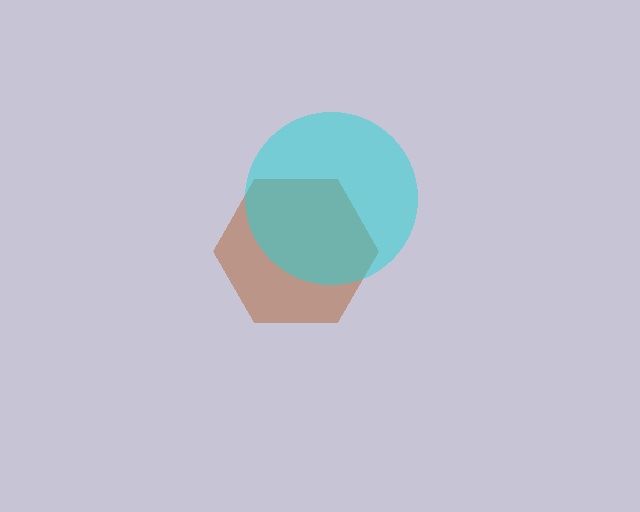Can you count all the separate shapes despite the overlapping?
Yes, there are 2 separate shapes.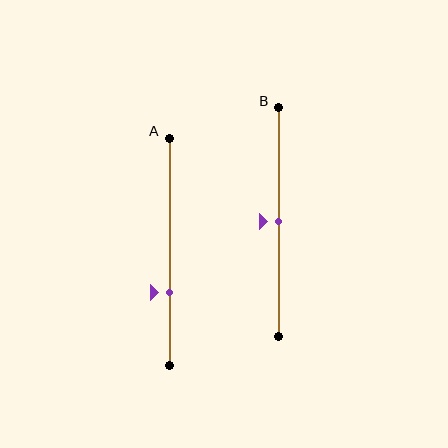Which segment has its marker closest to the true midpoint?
Segment B has its marker closest to the true midpoint.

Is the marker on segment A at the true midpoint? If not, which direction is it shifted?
No, the marker on segment A is shifted downward by about 18% of the segment length.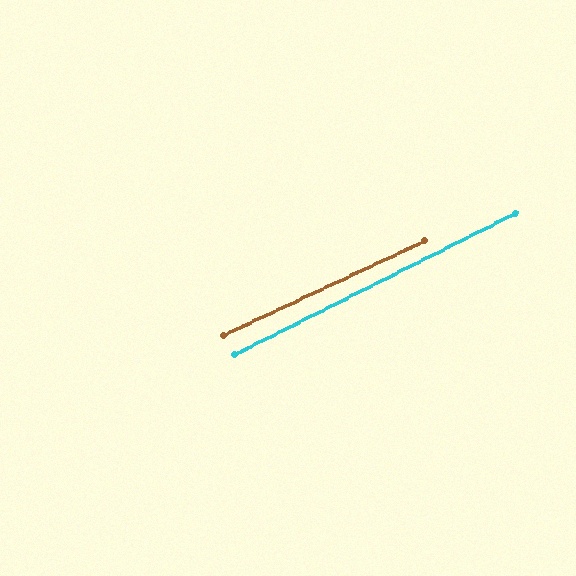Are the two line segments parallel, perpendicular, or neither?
Parallel — their directions differ by only 1.6°.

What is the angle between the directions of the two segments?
Approximately 2 degrees.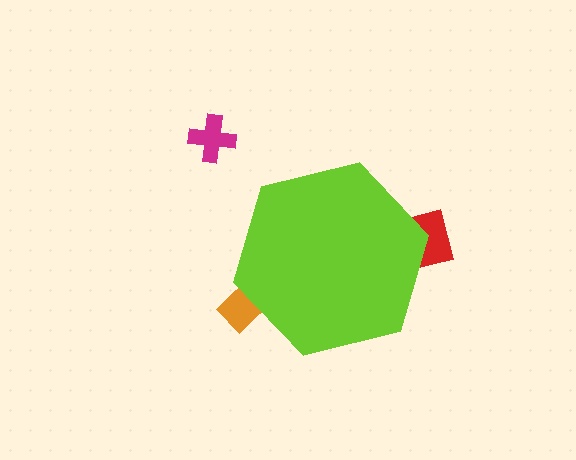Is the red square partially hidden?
Yes, the red square is partially hidden behind the lime hexagon.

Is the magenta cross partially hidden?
No, the magenta cross is fully visible.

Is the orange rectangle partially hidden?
Yes, the orange rectangle is partially hidden behind the lime hexagon.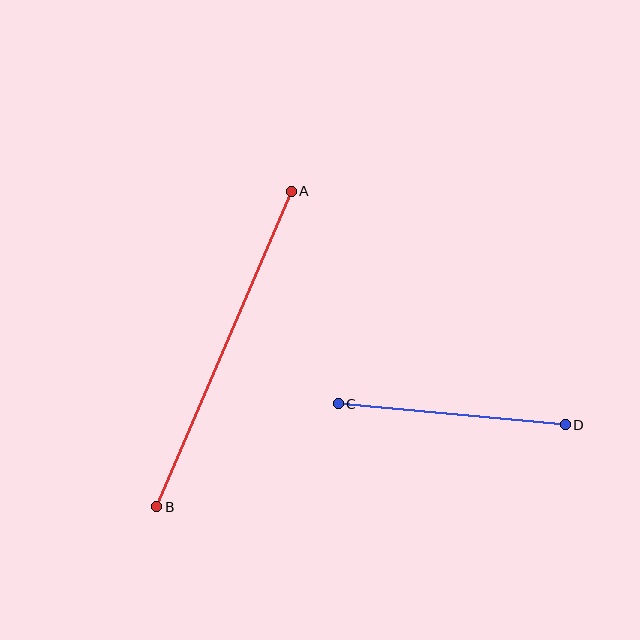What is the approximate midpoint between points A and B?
The midpoint is at approximately (224, 349) pixels.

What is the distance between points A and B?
The distance is approximately 343 pixels.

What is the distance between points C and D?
The distance is approximately 228 pixels.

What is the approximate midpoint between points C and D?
The midpoint is at approximately (452, 414) pixels.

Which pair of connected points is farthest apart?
Points A and B are farthest apart.